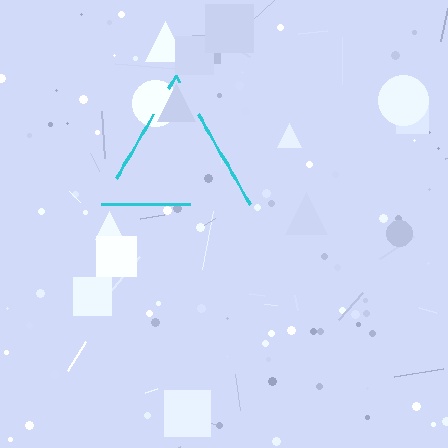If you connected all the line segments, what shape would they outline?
They would outline a triangle.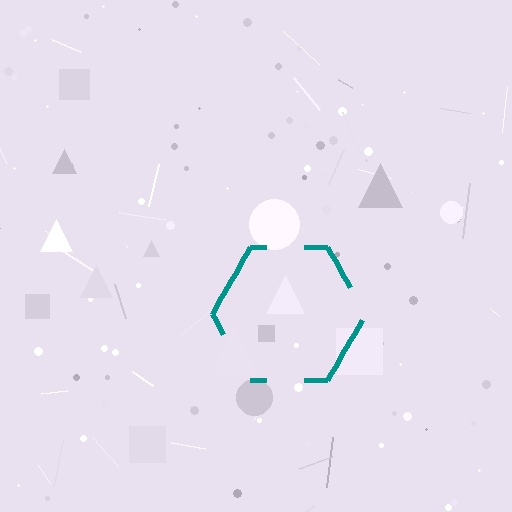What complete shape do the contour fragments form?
The contour fragments form a hexagon.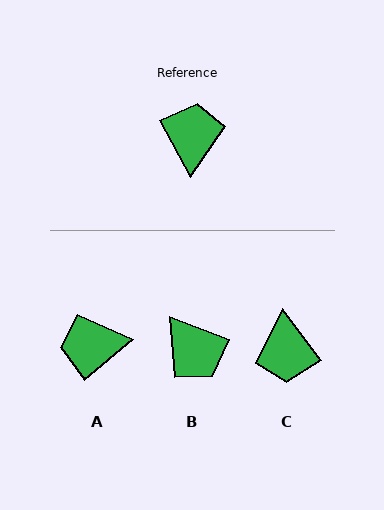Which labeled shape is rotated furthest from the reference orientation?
C, about 172 degrees away.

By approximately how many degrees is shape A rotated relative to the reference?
Approximately 101 degrees counter-clockwise.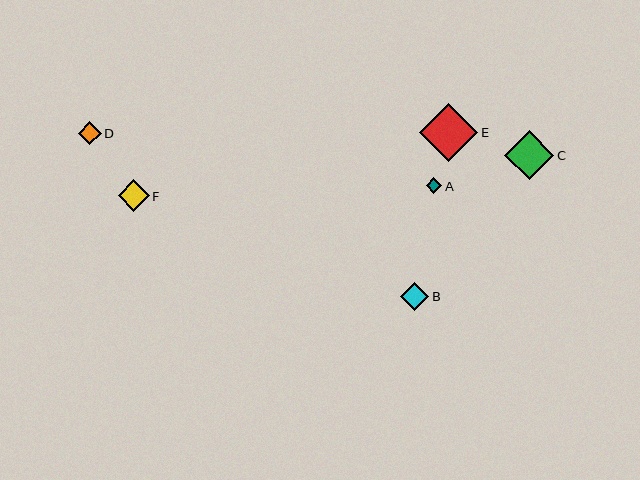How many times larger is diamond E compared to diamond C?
Diamond E is approximately 1.2 times the size of diamond C.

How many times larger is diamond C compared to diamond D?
Diamond C is approximately 2.1 times the size of diamond D.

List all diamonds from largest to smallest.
From largest to smallest: E, C, F, B, D, A.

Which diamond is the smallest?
Diamond A is the smallest with a size of approximately 15 pixels.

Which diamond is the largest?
Diamond E is the largest with a size of approximately 58 pixels.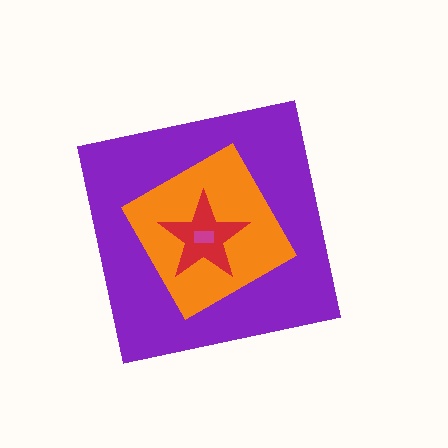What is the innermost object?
The magenta rectangle.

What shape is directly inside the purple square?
The orange square.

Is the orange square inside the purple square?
Yes.